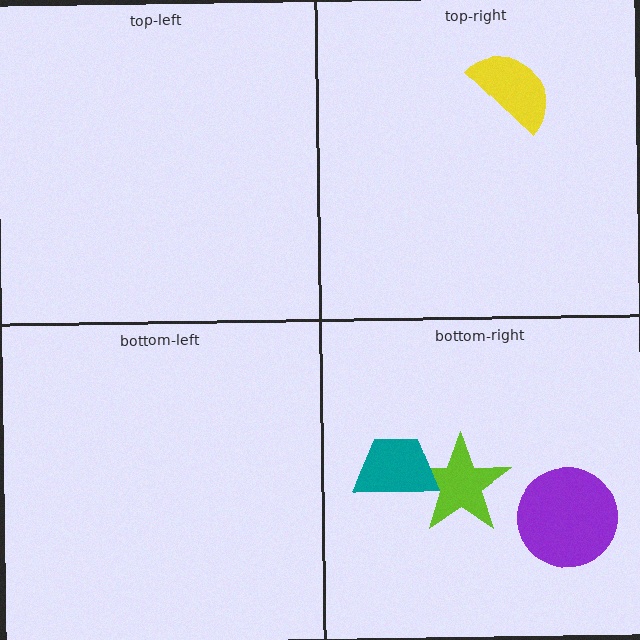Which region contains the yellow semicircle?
The top-right region.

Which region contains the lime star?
The bottom-right region.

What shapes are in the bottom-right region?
The lime star, the purple circle, the teal trapezoid.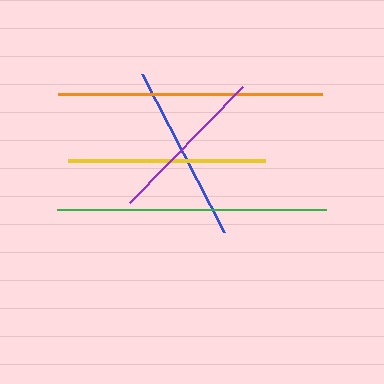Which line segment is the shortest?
The purple line is the shortest at approximately 162 pixels.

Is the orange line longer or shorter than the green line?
The green line is longer than the orange line.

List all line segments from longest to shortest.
From longest to shortest: green, orange, yellow, blue, purple.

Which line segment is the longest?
The green line is the longest at approximately 269 pixels.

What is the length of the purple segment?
The purple segment is approximately 162 pixels long.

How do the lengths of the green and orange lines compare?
The green and orange lines are approximately the same length.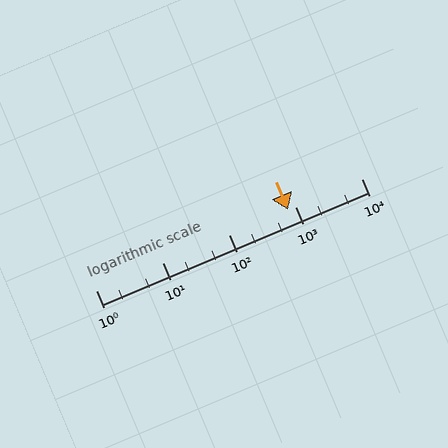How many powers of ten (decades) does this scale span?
The scale spans 4 decades, from 1 to 10000.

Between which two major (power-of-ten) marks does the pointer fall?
The pointer is between 100 and 1000.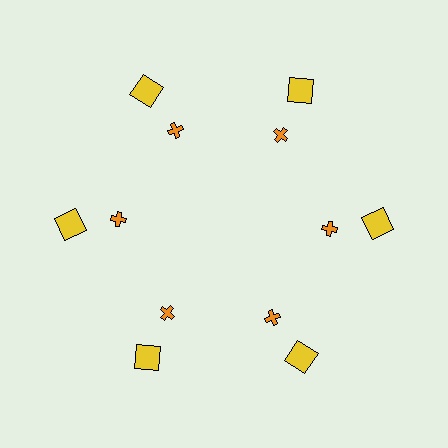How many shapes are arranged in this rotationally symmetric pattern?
There are 12 shapes, arranged in 6 groups of 2.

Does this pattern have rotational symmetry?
Yes, this pattern has 6-fold rotational symmetry. It looks the same after rotating 60 degrees around the center.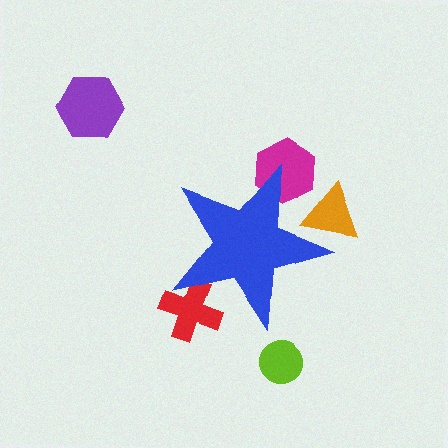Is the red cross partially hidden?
Yes, the red cross is partially hidden behind the blue star.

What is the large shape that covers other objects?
A blue star.